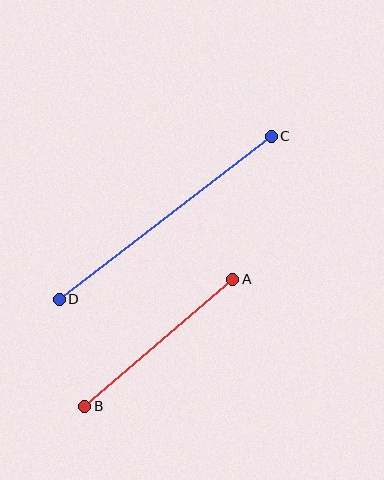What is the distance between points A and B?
The distance is approximately 195 pixels.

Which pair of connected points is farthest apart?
Points C and D are farthest apart.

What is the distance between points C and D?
The distance is approximately 267 pixels.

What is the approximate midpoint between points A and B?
The midpoint is at approximately (159, 343) pixels.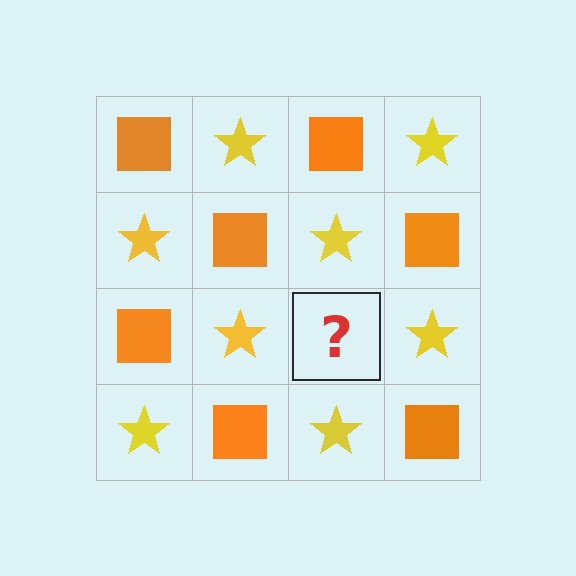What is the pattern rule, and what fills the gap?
The rule is that it alternates orange square and yellow star in a checkerboard pattern. The gap should be filled with an orange square.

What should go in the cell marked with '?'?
The missing cell should contain an orange square.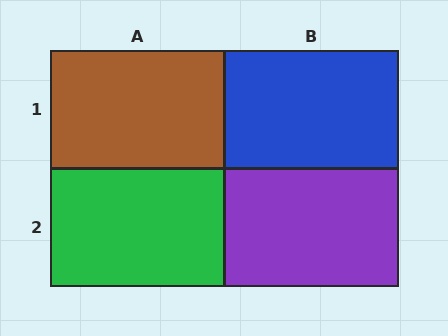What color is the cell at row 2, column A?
Green.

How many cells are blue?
1 cell is blue.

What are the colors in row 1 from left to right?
Brown, blue.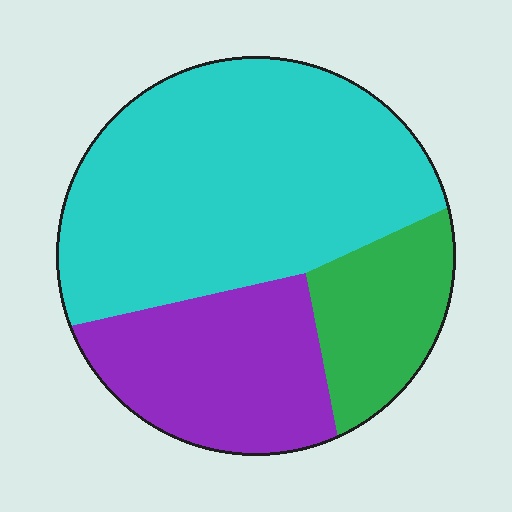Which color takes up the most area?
Cyan, at roughly 55%.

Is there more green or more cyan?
Cyan.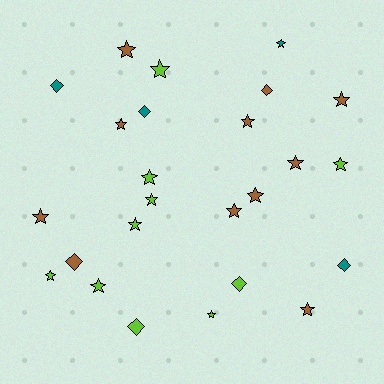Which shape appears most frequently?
Star, with 18 objects.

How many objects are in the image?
There are 25 objects.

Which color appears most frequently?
Brown, with 11 objects.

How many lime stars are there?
There are 8 lime stars.